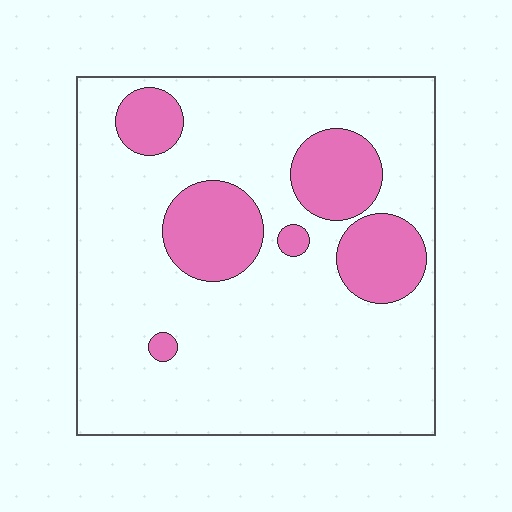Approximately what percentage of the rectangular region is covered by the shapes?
Approximately 20%.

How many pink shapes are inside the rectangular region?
6.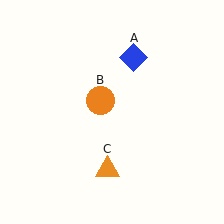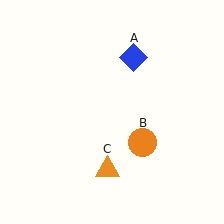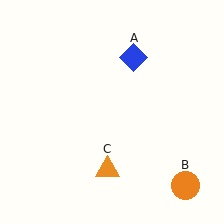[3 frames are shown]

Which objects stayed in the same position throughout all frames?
Blue diamond (object A) and orange triangle (object C) remained stationary.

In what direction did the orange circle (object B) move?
The orange circle (object B) moved down and to the right.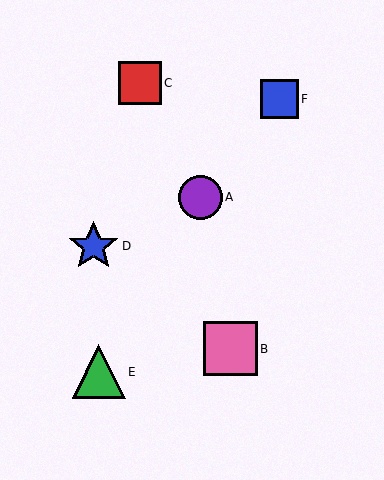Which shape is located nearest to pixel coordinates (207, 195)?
The purple circle (labeled A) at (200, 197) is nearest to that location.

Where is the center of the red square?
The center of the red square is at (140, 83).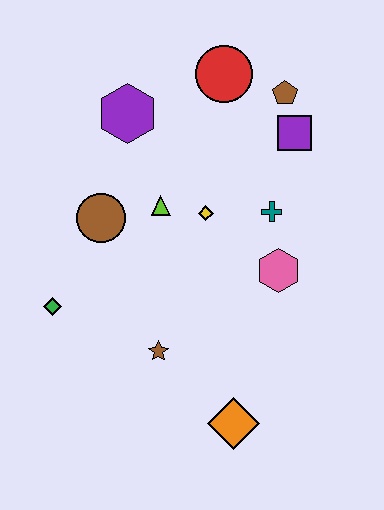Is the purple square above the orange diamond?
Yes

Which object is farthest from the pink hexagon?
The green diamond is farthest from the pink hexagon.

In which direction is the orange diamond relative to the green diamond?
The orange diamond is to the right of the green diamond.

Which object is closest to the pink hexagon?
The teal cross is closest to the pink hexagon.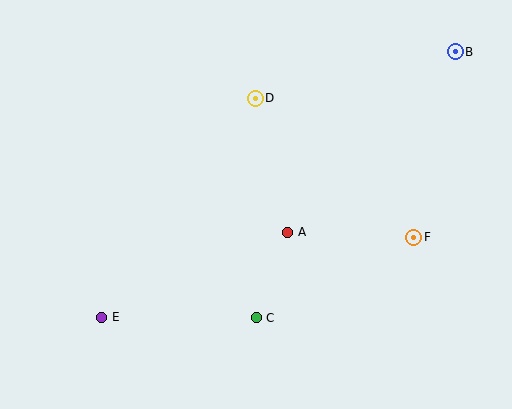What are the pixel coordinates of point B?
Point B is at (455, 52).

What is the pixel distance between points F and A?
The distance between F and A is 126 pixels.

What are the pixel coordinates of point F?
Point F is at (414, 237).